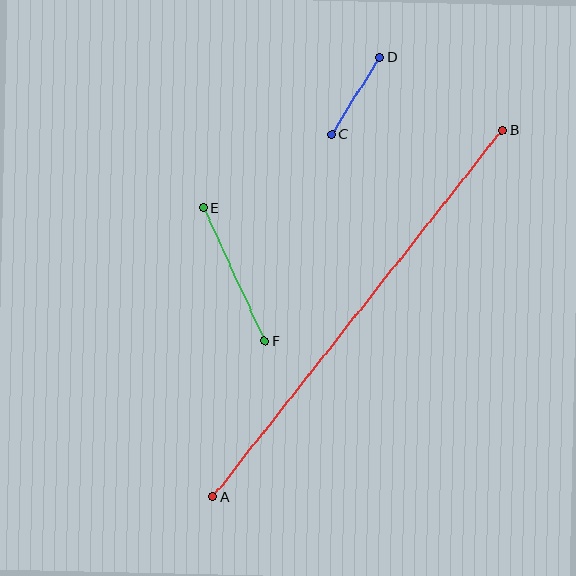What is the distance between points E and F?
The distance is approximately 146 pixels.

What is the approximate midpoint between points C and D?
The midpoint is at approximately (356, 96) pixels.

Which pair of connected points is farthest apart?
Points A and B are farthest apart.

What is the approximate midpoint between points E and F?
The midpoint is at approximately (234, 274) pixels.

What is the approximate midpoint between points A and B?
The midpoint is at approximately (358, 313) pixels.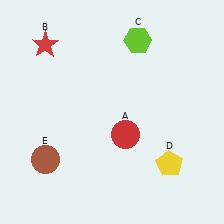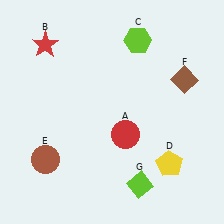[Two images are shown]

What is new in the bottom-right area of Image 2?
A lime diamond (G) was added in the bottom-right area of Image 2.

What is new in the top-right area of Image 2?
A brown diamond (F) was added in the top-right area of Image 2.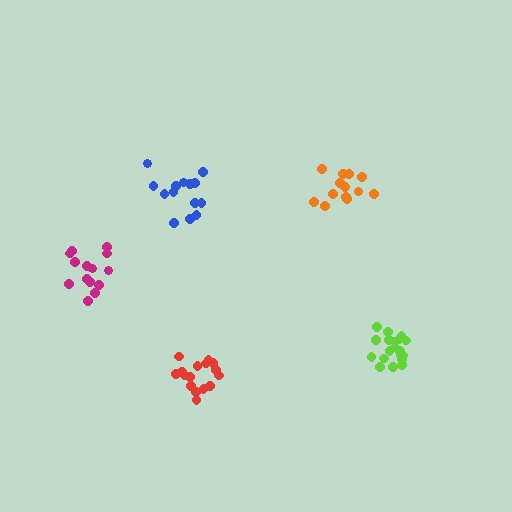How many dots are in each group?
Group 1: 15 dots, Group 2: 14 dots, Group 3: 16 dots, Group 4: 14 dots, Group 5: 19 dots (78 total).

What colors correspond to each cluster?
The clusters are colored: magenta, blue, red, orange, lime.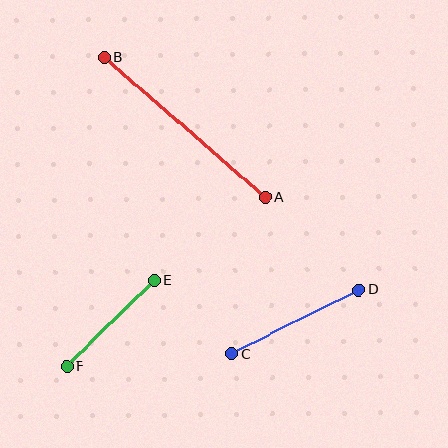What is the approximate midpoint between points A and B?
The midpoint is at approximately (185, 128) pixels.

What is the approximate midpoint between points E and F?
The midpoint is at approximately (110, 323) pixels.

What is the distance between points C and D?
The distance is approximately 141 pixels.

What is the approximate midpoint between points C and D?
The midpoint is at approximately (295, 322) pixels.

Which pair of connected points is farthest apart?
Points A and B are farthest apart.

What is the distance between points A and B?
The distance is approximately 213 pixels.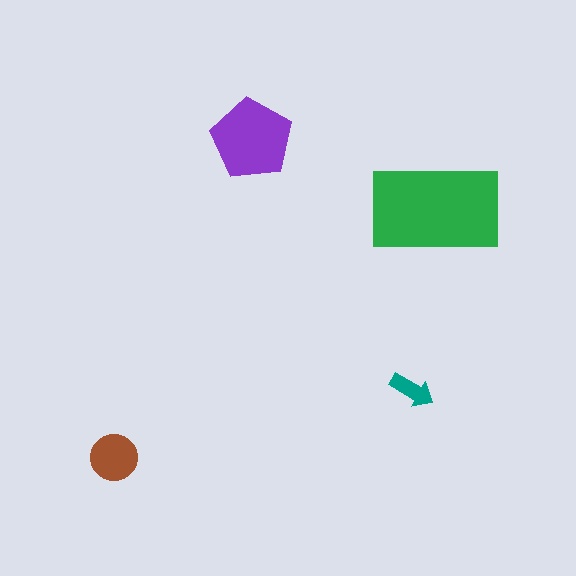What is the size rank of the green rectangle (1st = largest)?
1st.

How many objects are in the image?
There are 4 objects in the image.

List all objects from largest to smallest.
The green rectangle, the purple pentagon, the brown circle, the teal arrow.